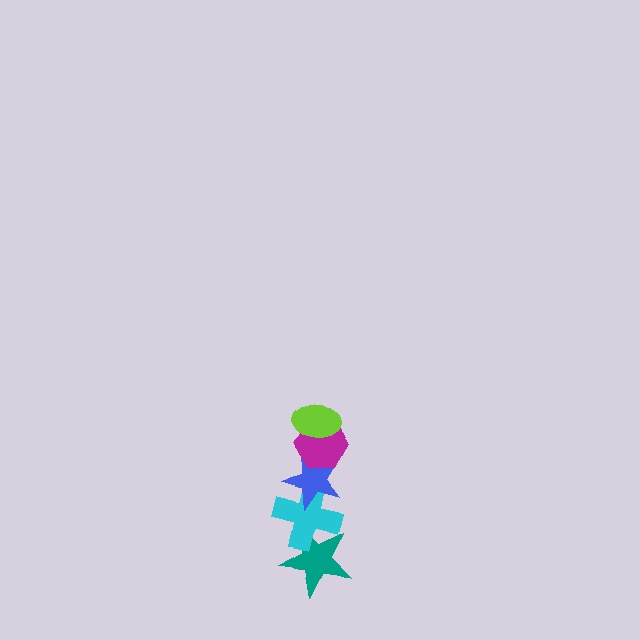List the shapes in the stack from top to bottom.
From top to bottom: the lime ellipse, the magenta hexagon, the blue star, the cyan cross, the teal star.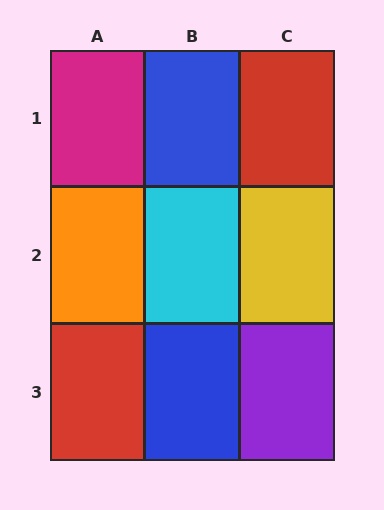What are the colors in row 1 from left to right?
Magenta, blue, red.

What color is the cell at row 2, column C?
Yellow.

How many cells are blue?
2 cells are blue.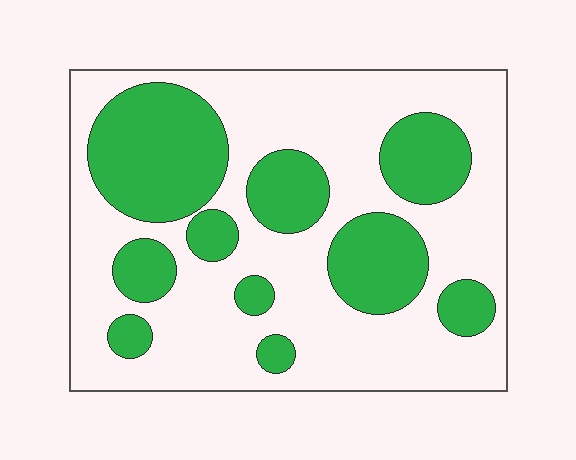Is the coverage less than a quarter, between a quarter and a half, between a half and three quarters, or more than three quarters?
Between a quarter and a half.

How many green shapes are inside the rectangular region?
10.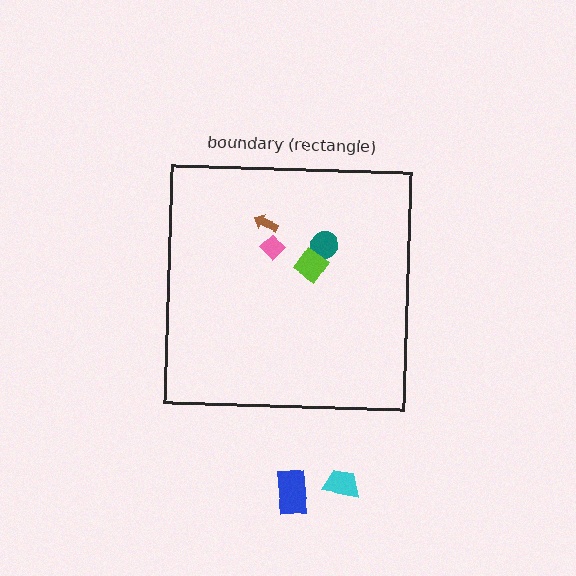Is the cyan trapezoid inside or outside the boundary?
Outside.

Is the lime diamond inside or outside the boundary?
Inside.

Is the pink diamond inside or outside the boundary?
Inside.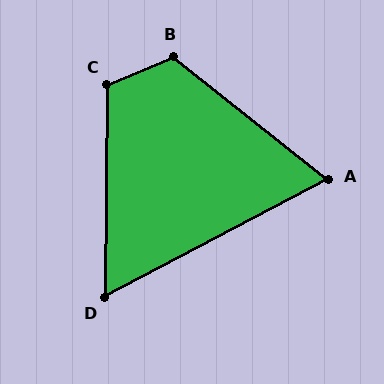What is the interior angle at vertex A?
Approximately 66 degrees (acute).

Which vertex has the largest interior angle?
B, at approximately 118 degrees.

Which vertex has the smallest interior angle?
D, at approximately 62 degrees.